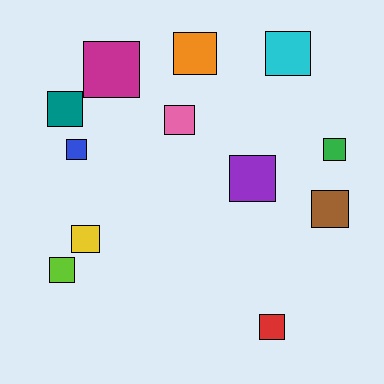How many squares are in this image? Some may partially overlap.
There are 12 squares.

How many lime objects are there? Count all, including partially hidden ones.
There is 1 lime object.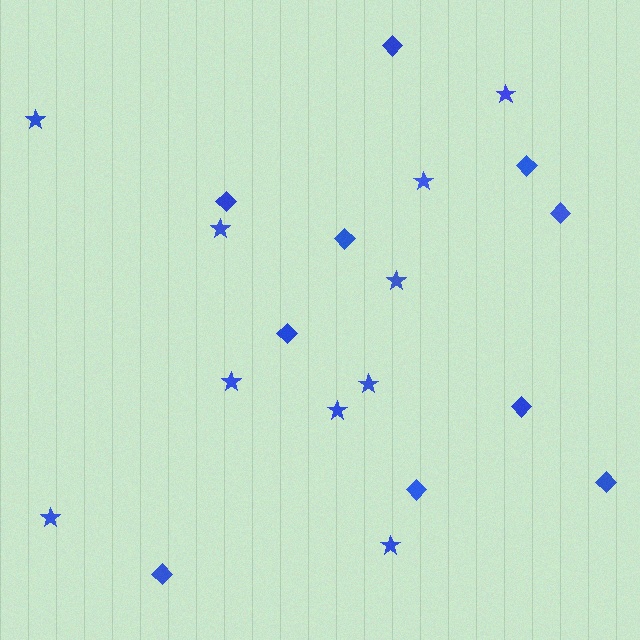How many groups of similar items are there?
There are 2 groups: one group of diamonds (10) and one group of stars (10).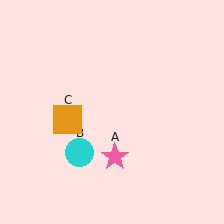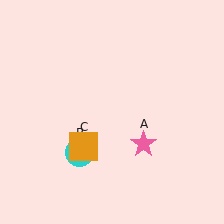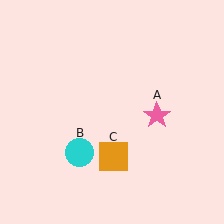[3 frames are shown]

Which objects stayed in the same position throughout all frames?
Cyan circle (object B) remained stationary.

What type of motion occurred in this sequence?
The pink star (object A), orange square (object C) rotated counterclockwise around the center of the scene.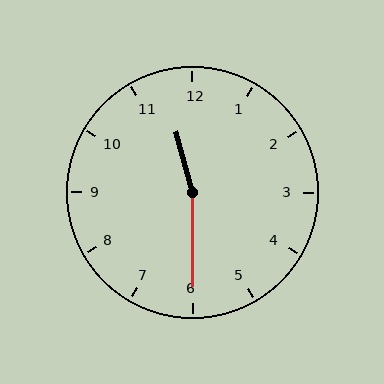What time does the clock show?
11:30.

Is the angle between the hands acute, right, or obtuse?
It is obtuse.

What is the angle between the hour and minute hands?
Approximately 165 degrees.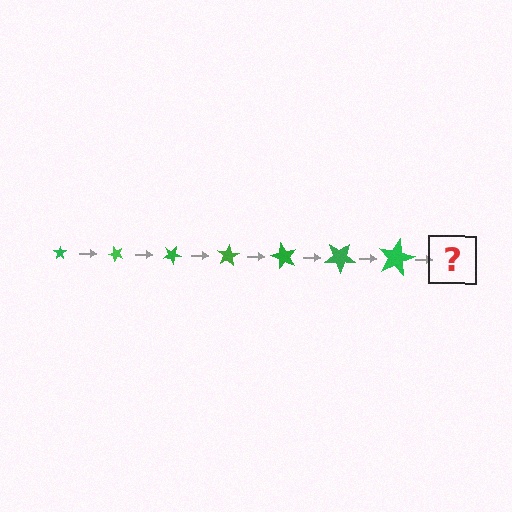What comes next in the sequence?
The next element should be a star, larger than the previous one and rotated 350 degrees from the start.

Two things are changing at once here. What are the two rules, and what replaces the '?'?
The two rules are that the star grows larger each step and it rotates 50 degrees each step. The '?' should be a star, larger than the previous one and rotated 350 degrees from the start.